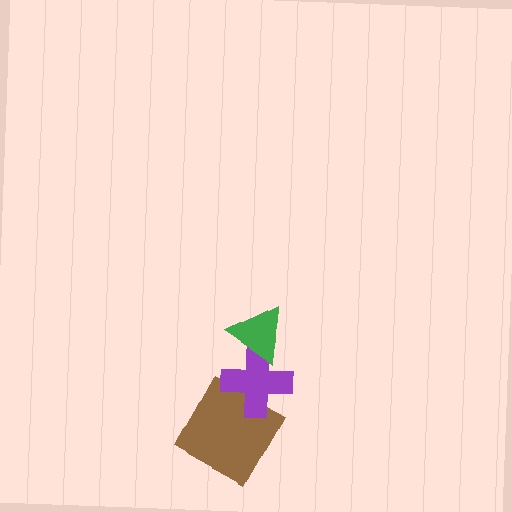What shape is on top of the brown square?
The purple cross is on top of the brown square.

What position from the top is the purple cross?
The purple cross is 2nd from the top.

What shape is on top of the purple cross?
The green triangle is on top of the purple cross.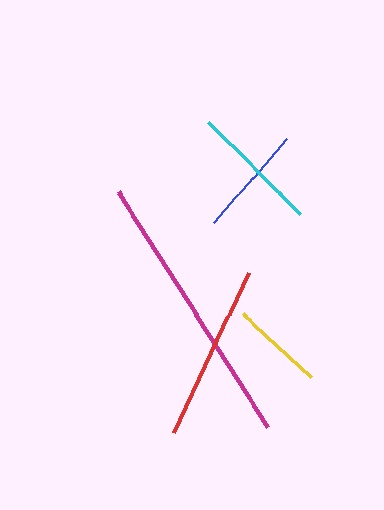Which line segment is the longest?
The magenta line is the longest at approximately 278 pixels.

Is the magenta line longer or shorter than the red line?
The magenta line is longer than the red line.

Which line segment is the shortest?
The yellow line is the shortest at approximately 93 pixels.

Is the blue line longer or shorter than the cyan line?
The cyan line is longer than the blue line.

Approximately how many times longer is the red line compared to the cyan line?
The red line is approximately 1.4 times the length of the cyan line.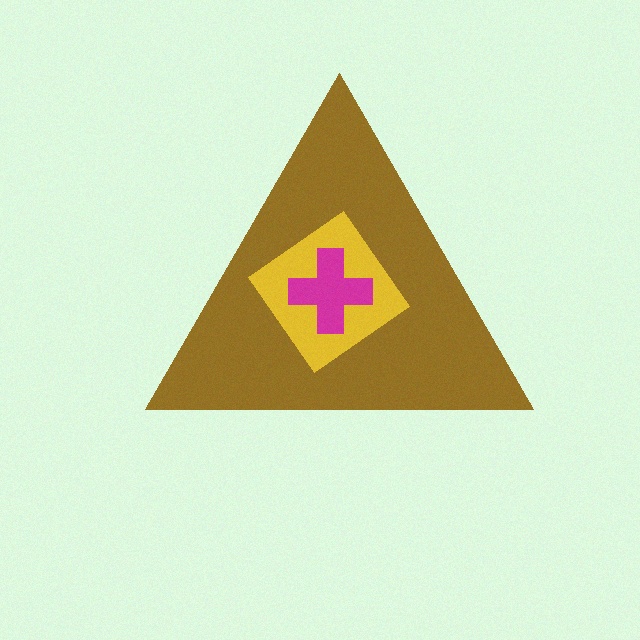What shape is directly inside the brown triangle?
The yellow diamond.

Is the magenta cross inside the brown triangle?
Yes.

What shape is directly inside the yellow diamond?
The magenta cross.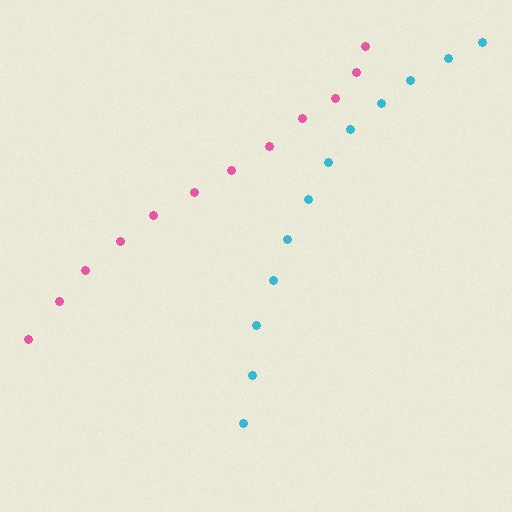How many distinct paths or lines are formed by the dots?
There are 2 distinct paths.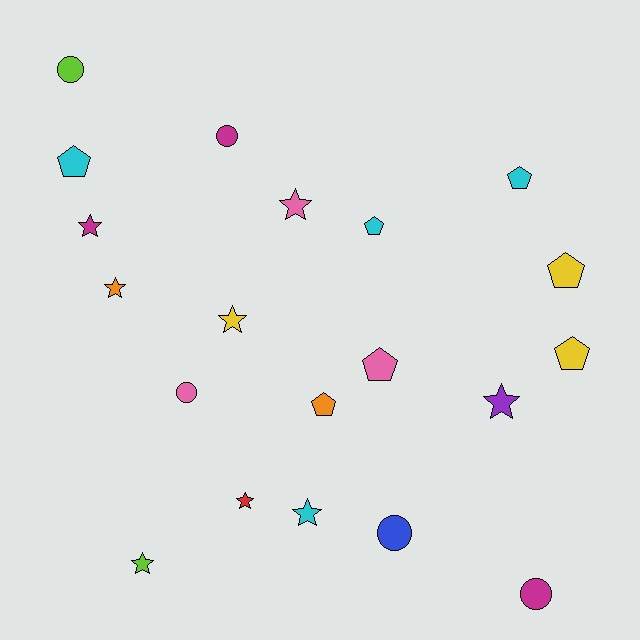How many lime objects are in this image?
There are 2 lime objects.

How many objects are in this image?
There are 20 objects.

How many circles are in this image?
There are 5 circles.